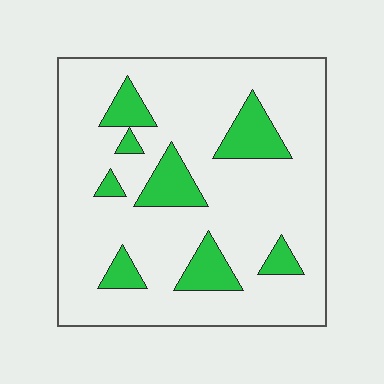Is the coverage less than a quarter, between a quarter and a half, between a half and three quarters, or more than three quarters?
Less than a quarter.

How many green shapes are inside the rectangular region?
8.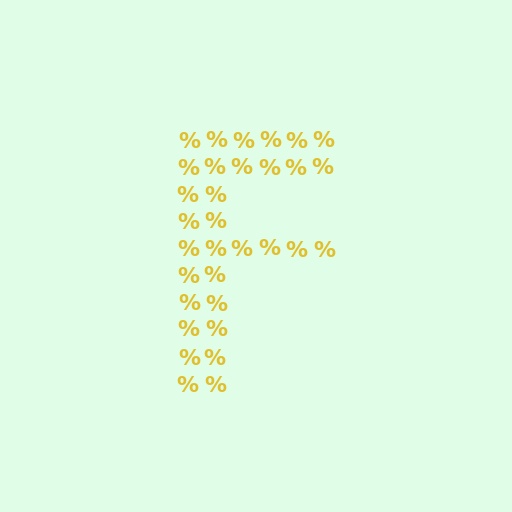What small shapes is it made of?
It is made of small percent signs.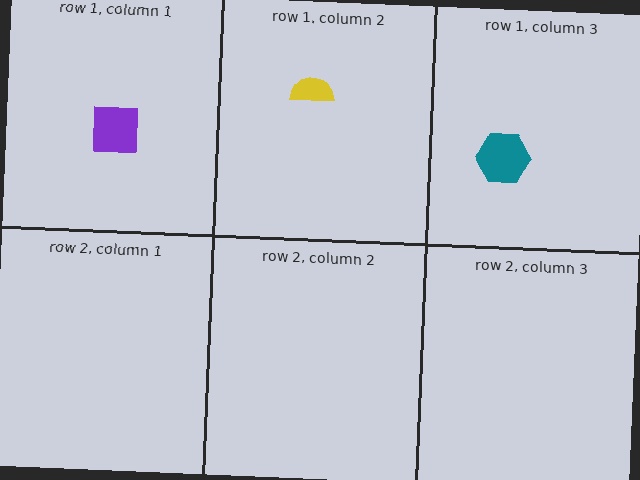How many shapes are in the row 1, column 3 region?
1.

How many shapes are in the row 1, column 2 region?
1.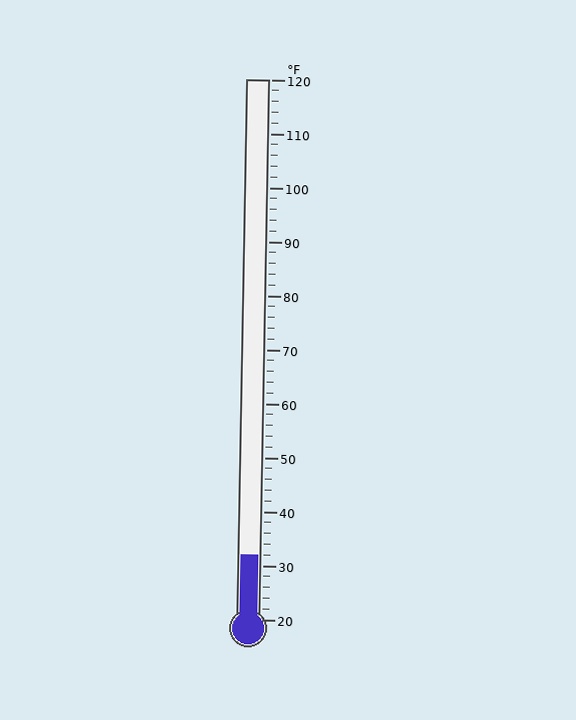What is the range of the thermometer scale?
The thermometer scale ranges from 20°F to 120°F.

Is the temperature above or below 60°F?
The temperature is below 60°F.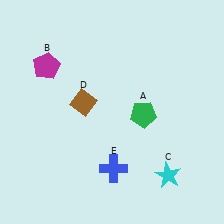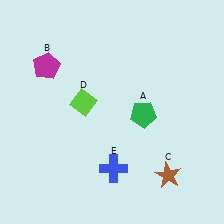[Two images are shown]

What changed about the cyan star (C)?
In Image 1, C is cyan. In Image 2, it changed to brown.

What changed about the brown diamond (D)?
In Image 1, D is brown. In Image 2, it changed to lime.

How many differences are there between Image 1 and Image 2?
There are 2 differences between the two images.